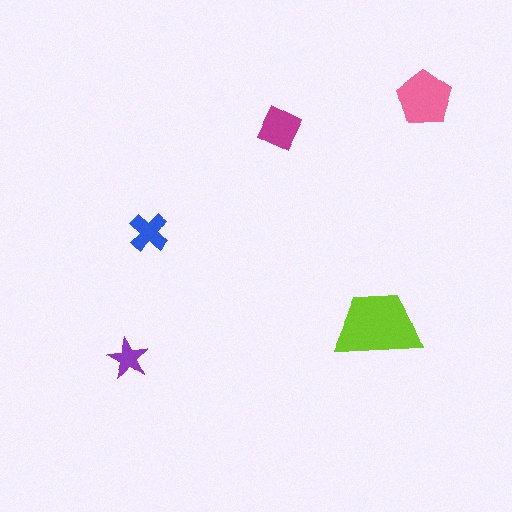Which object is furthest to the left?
The purple star is leftmost.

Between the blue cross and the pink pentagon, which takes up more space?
The pink pentagon.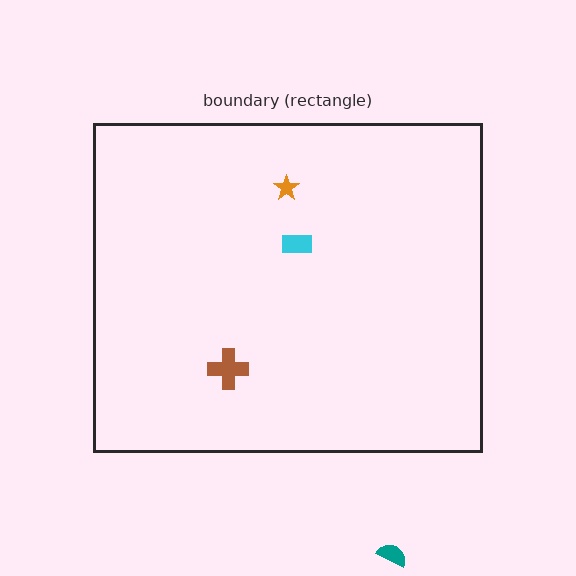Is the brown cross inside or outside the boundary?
Inside.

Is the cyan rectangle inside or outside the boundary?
Inside.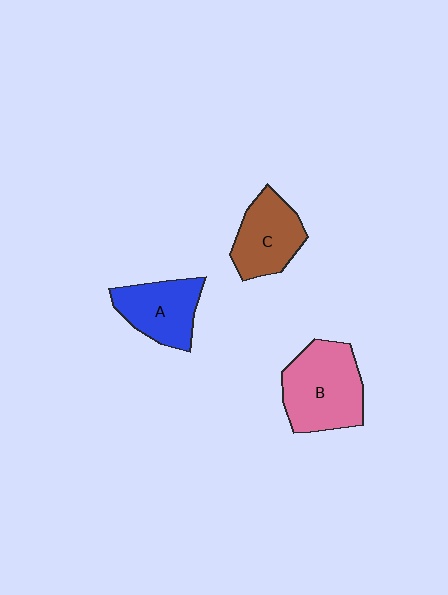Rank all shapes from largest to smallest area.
From largest to smallest: B (pink), C (brown), A (blue).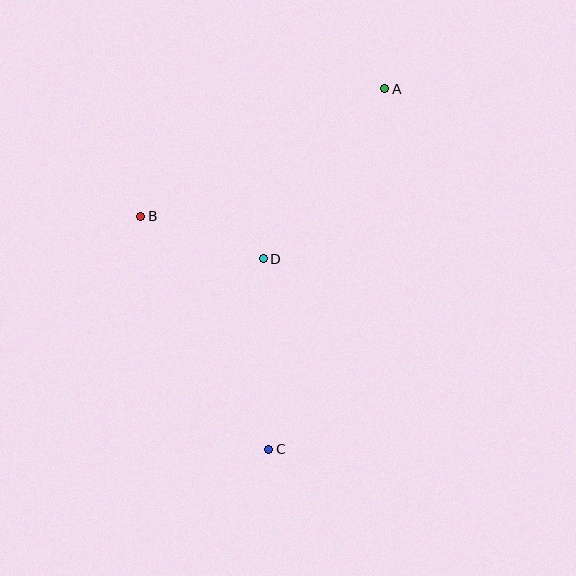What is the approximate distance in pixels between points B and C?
The distance between B and C is approximately 266 pixels.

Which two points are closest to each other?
Points B and D are closest to each other.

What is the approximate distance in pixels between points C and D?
The distance between C and D is approximately 191 pixels.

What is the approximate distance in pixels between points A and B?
The distance between A and B is approximately 275 pixels.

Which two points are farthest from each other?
Points A and C are farthest from each other.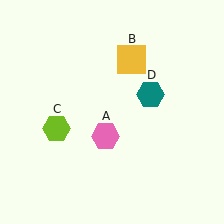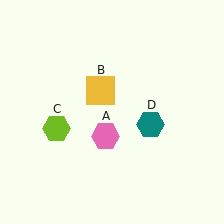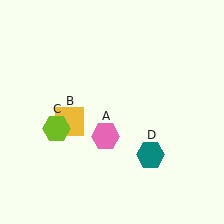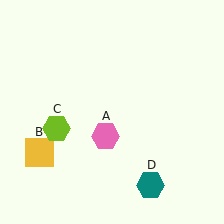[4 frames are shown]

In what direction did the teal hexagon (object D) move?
The teal hexagon (object D) moved down.